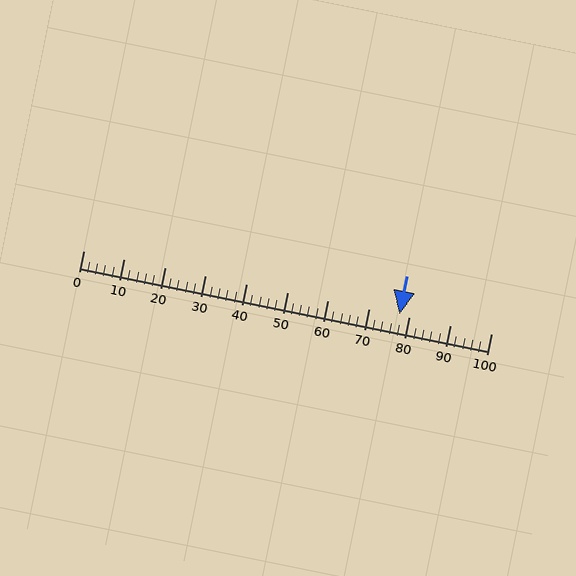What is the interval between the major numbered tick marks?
The major tick marks are spaced 10 units apart.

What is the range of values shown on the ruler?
The ruler shows values from 0 to 100.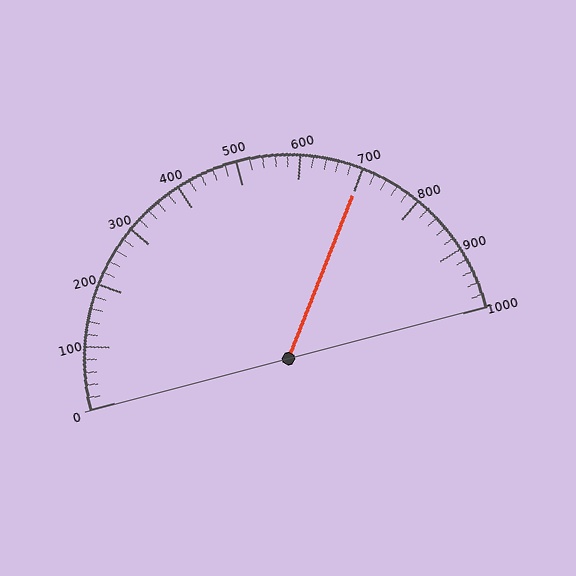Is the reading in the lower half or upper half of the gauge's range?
The reading is in the upper half of the range (0 to 1000).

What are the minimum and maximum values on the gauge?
The gauge ranges from 0 to 1000.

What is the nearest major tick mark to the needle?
The nearest major tick mark is 700.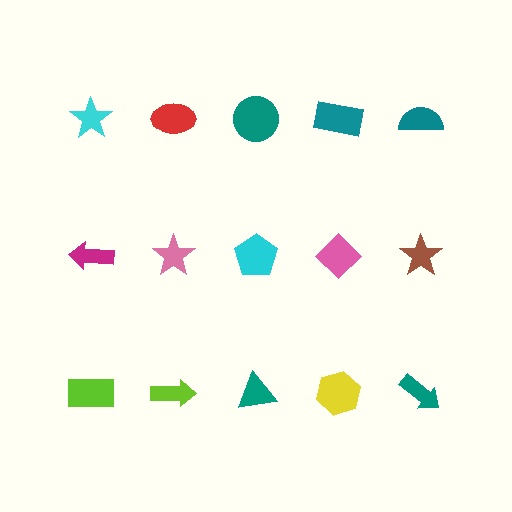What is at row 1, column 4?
A teal rectangle.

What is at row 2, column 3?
A cyan pentagon.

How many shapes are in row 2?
5 shapes.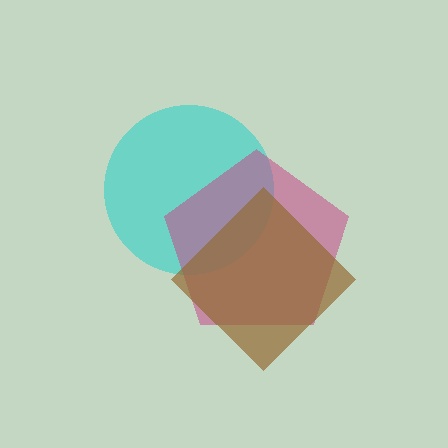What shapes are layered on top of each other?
The layered shapes are: a cyan circle, a magenta pentagon, a brown diamond.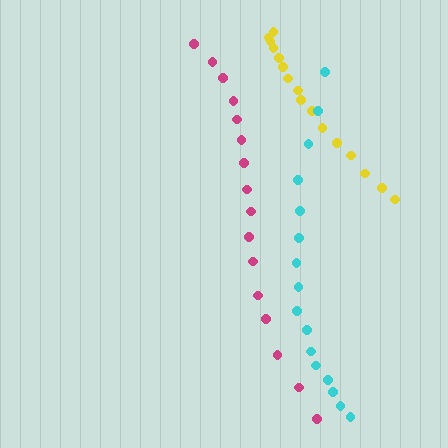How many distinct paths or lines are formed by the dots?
There are 3 distinct paths.